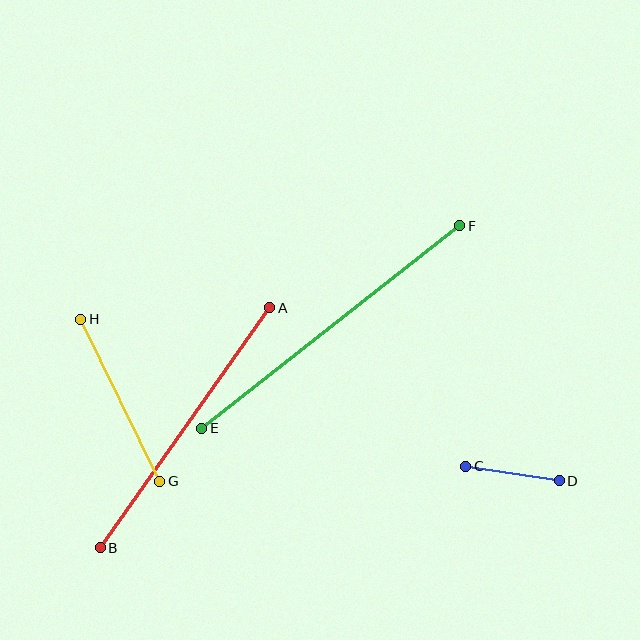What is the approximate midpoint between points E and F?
The midpoint is at approximately (331, 327) pixels.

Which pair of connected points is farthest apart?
Points E and F are farthest apart.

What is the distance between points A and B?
The distance is approximately 294 pixels.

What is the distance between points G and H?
The distance is approximately 180 pixels.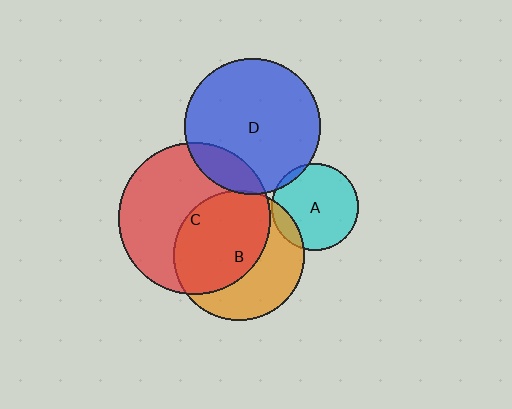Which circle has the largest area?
Circle C (red).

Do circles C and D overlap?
Yes.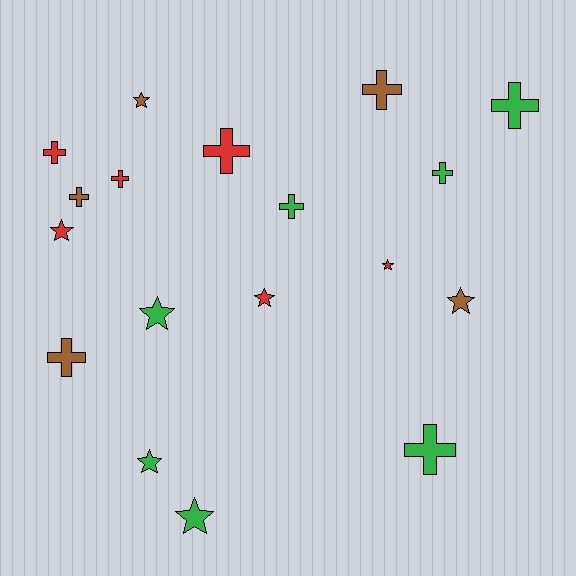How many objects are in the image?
There are 18 objects.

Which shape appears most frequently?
Cross, with 10 objects.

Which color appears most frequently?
Green, with 7 objects.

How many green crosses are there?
There are 4 green crosses.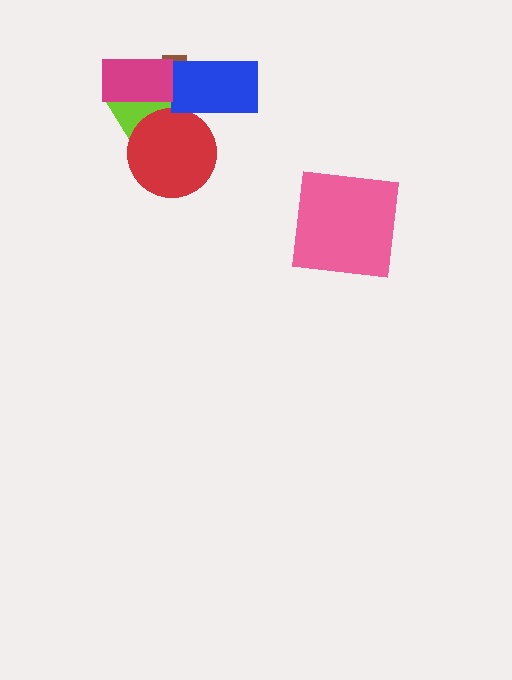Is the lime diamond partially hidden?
Yes, it is partially covered by another shape.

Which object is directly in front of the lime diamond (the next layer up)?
The red circle is directly in front of the lime diamond.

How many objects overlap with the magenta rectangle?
2 objects overlap with the magenta rectangle.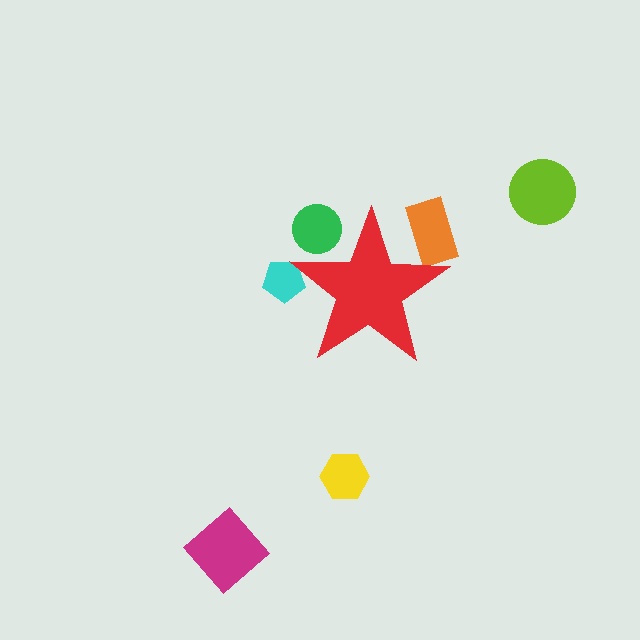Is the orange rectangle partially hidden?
Yes, the orange rectangle is partially hidden behind the red star.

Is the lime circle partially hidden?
No, the lime circle is fully visible.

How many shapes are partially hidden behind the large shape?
3 shapes are partially hidden.